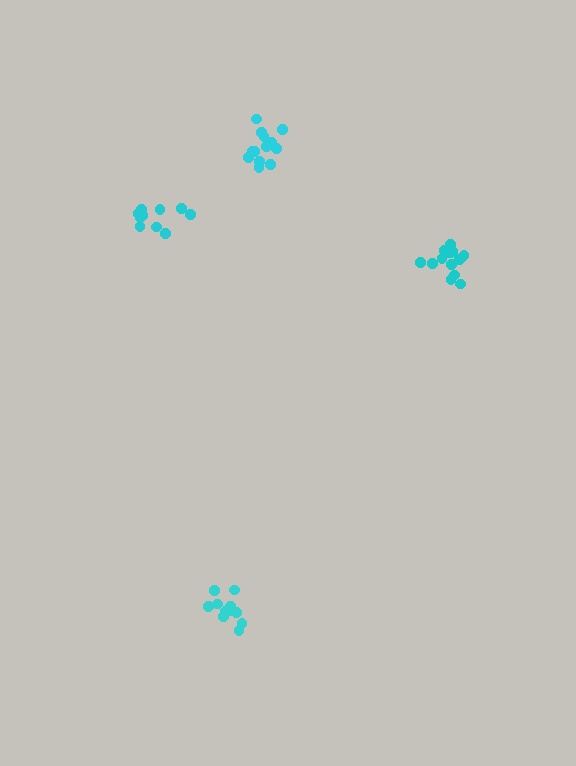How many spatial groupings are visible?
There are 4 spatial groupings.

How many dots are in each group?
Group 1: 12 dots, Group 2: 13 dots, Group 3: 14 dots, Group 4: 10 dots (49 total).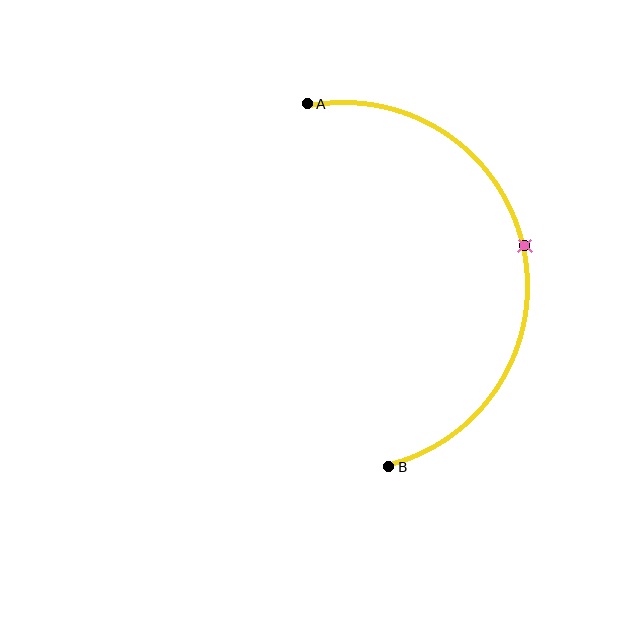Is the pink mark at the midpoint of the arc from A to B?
Yes. The pink mark lies on the arc at equal arc-length from both A and B — it is the arc midpoint.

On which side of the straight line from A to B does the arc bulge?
The arc bulges to the right of the straight line connecting A and B.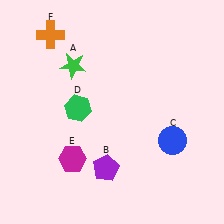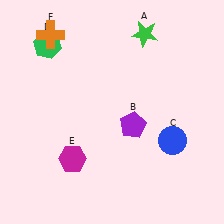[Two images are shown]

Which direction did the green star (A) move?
The green star (A) moved right.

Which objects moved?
The objects that moved are: the green star (A), the purple pentagon (B), the green hexagon (D).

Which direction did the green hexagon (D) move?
The green hexagon (D) moved up.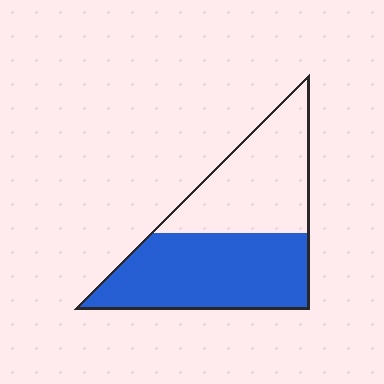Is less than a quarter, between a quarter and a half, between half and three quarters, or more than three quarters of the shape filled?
Between half and three quarters.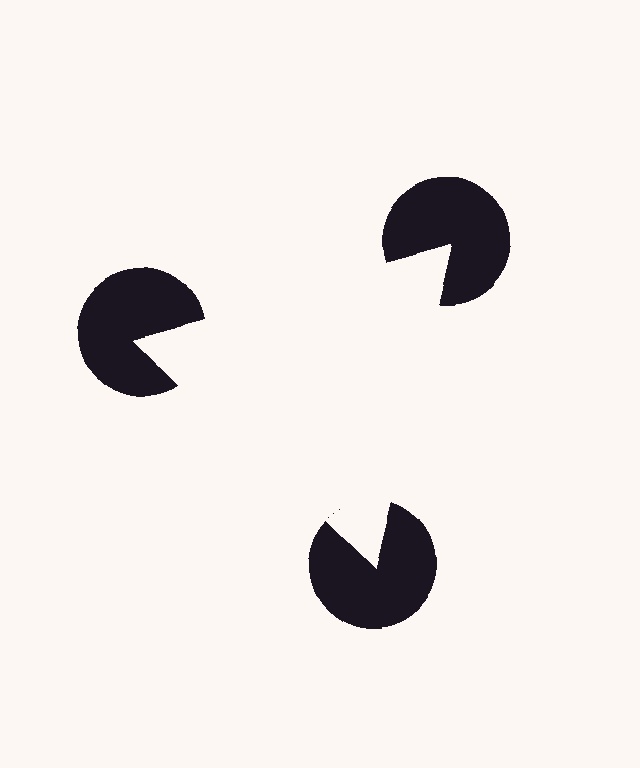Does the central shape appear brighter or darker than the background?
It typically appears slightly brighter than the background, even though no actual brightness change is drawn.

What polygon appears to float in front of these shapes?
An illusory triangle — its edges are inferred from the aligned wedge cuts in the pac-man discs, not physically drawn.